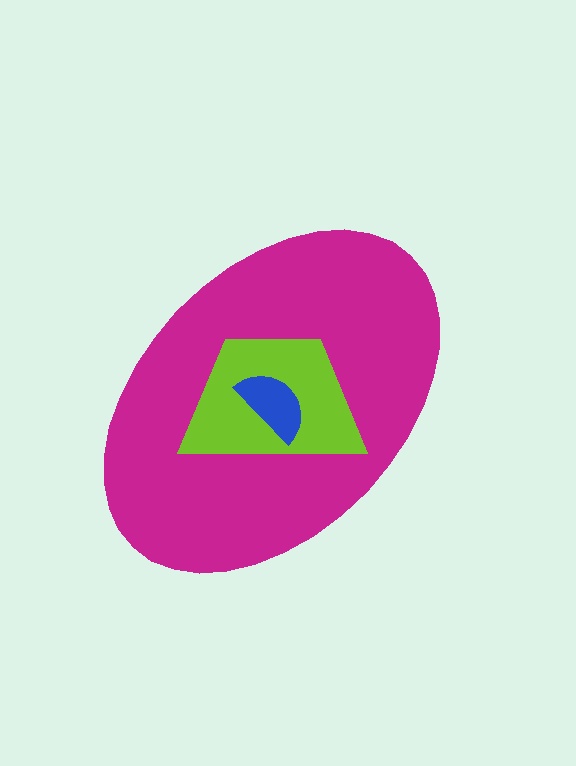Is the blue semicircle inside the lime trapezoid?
Yes.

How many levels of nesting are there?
3.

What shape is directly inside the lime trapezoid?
The blue semicircle.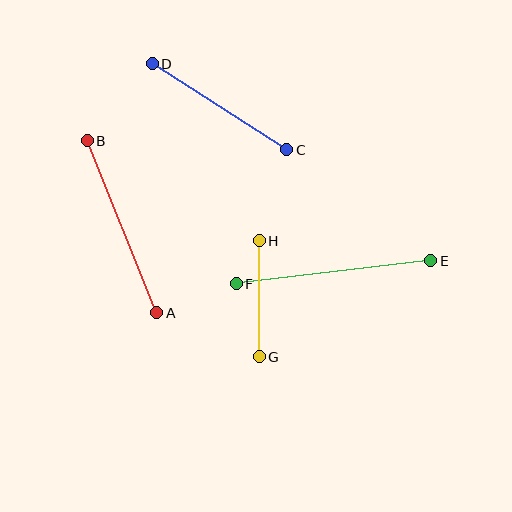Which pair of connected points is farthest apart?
Points E and F are farthest apart.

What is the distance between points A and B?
The distance is approximately 185 pixels.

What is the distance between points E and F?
The distance is approximately 196 pixels.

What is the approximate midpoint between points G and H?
The midpoint is at approximately (259, 299) pixels.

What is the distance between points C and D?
The distance is approximately 160 pixels.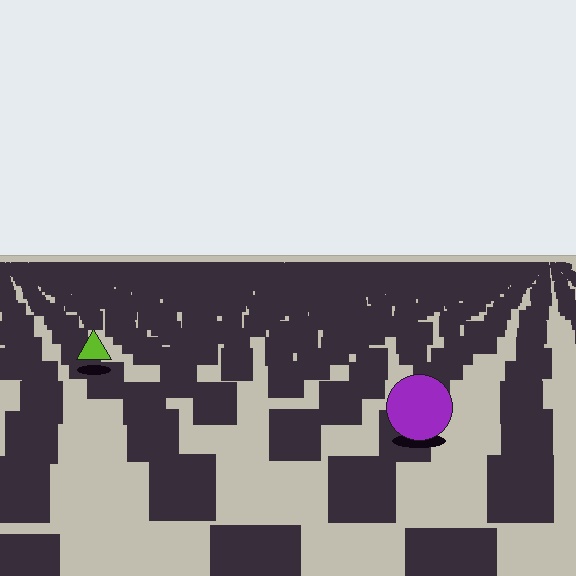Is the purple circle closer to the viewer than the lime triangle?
Yes. The purple circle is closer — you can tell from the texture gradient: the ground texture is coarser near it.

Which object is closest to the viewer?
The purple circle is closest. The texture marks near it are larger and more spread out.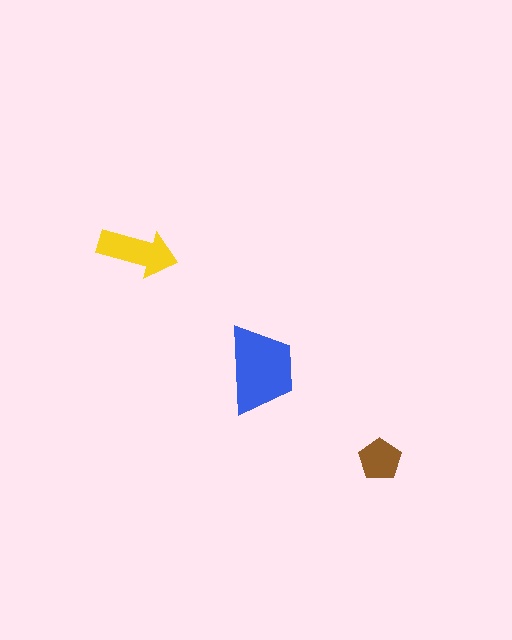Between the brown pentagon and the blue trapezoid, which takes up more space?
The blue trapezoid.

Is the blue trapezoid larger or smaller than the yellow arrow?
Larger.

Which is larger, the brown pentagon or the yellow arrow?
The yellow arrow.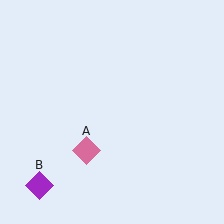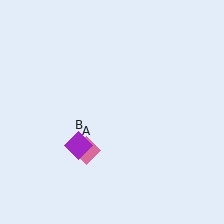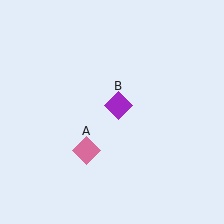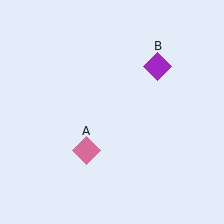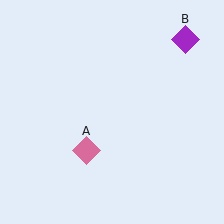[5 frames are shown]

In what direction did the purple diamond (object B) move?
The purple diamond (object B) moved up and to the right.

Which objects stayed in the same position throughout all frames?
Pink diamond (object A) remained stationary.